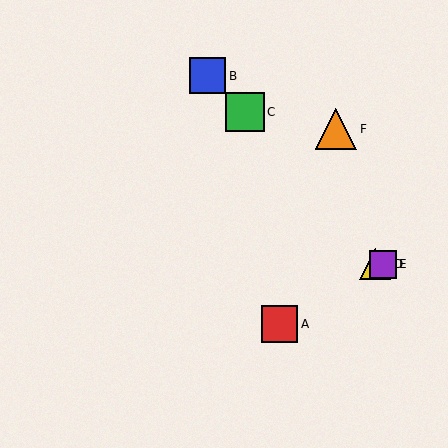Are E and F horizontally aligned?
No, E is at y≈264 and F is at y≈129.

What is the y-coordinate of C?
Object C is at y≈112.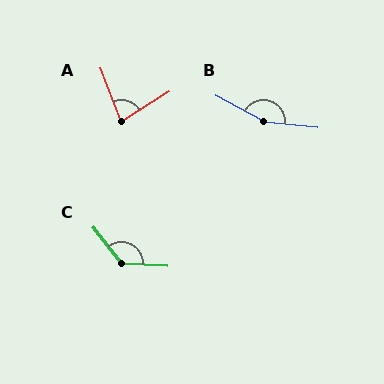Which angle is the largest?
B, at approximately 157 degrees.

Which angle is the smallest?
A, at approximately 79 degrees.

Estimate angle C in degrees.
Approximately 131 degrees.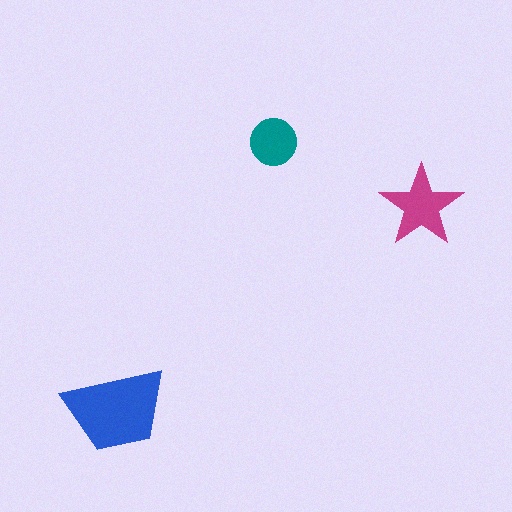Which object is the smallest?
The teal circle.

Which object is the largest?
The blue trapezoid.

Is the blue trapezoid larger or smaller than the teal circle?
Larger.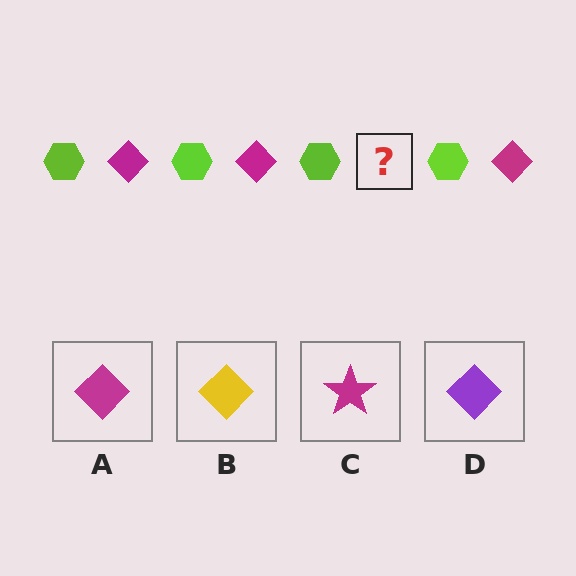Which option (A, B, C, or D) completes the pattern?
A.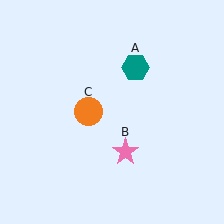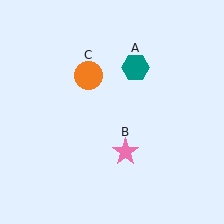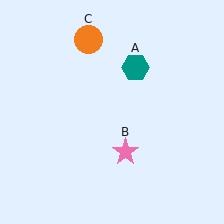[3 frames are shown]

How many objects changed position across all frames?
1 object changed position: orange circle (object C).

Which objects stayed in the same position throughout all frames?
Teal hexagon (object A) and pink star (object B) remained stationary.